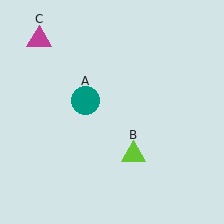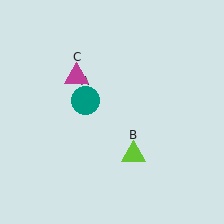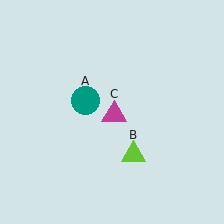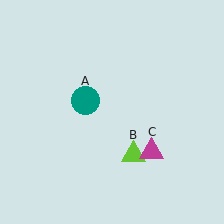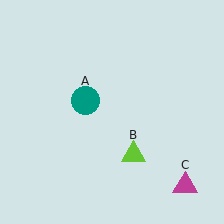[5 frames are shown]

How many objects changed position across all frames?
1 object changed position: magenta triangle (object C).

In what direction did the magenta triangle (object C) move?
The magenta triangle (object C) moved down and to the right.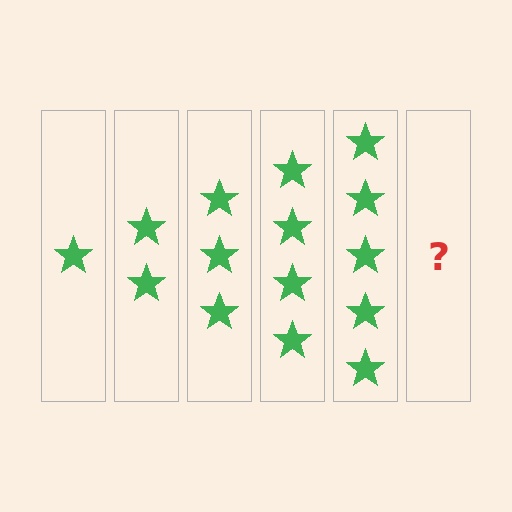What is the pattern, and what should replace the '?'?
The pattern is that each step adds one more star. The '?' should be 6 stars.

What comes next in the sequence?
The next element should be 6 stars.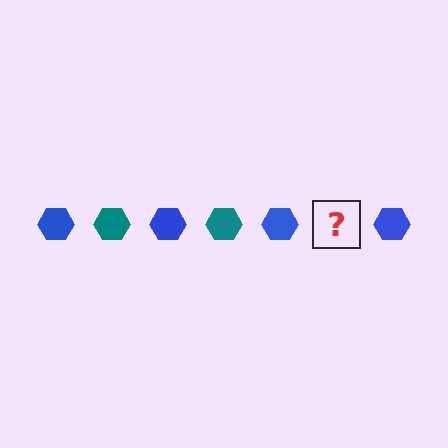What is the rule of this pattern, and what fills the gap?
The rule is that the pattern cycles through blue, teal hexagons. The gap should be filled with a teal hexagon.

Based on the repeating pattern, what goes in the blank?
The blank should be a teal hexagon.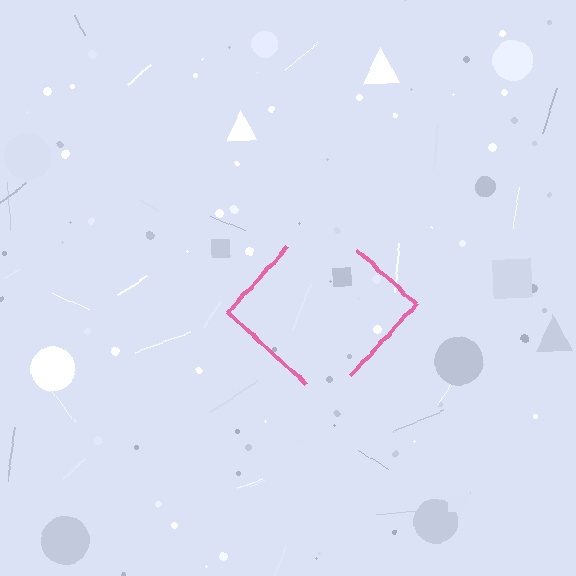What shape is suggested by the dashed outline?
The dashed outline suggests a diamond.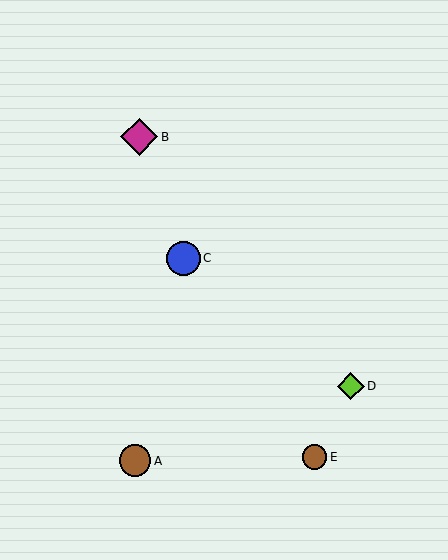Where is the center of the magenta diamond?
The center of the magenta diamond is at (139, 137).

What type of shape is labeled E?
Shape E is a brown circle.